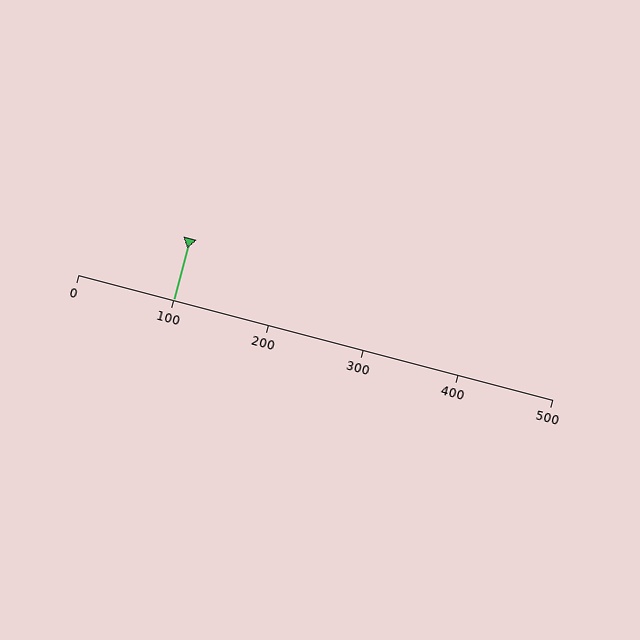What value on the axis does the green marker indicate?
The marker indicates approximately 100.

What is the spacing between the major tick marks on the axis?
The major ticks are spaced 100 apart.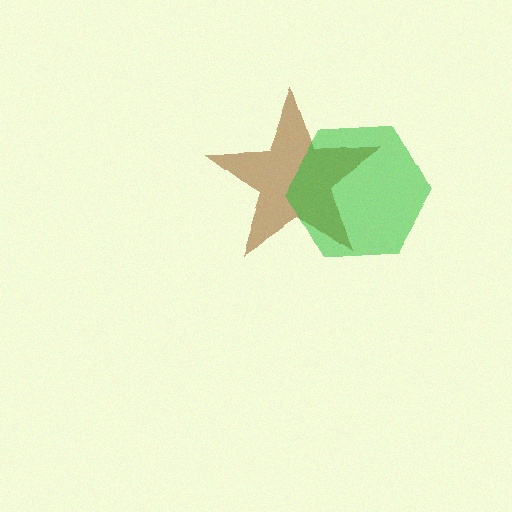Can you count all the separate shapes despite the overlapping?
Yes, there are 2 separate shapes.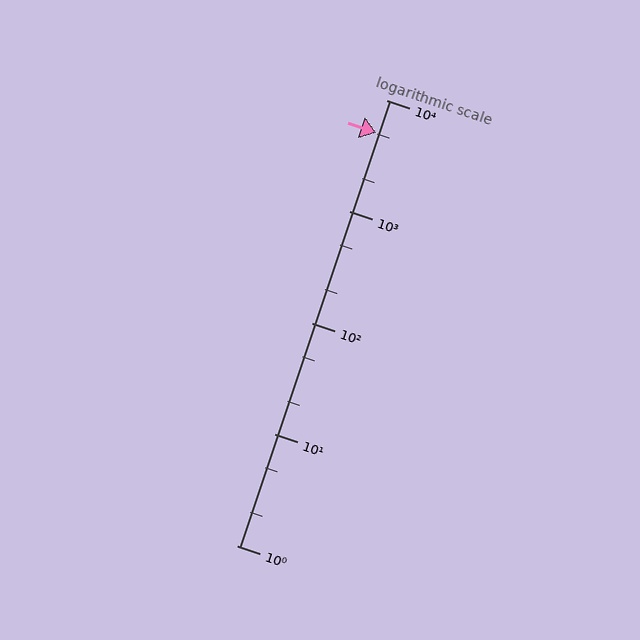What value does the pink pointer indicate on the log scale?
The pointer indicates approximately 5100.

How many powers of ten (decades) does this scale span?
The scale spans 4 decades, from 1 to 10000.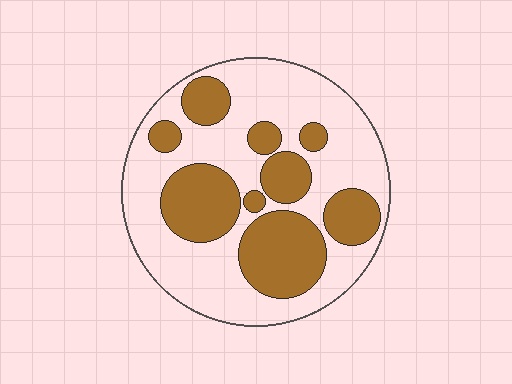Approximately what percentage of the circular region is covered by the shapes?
Approximately 35%.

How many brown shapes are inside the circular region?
9.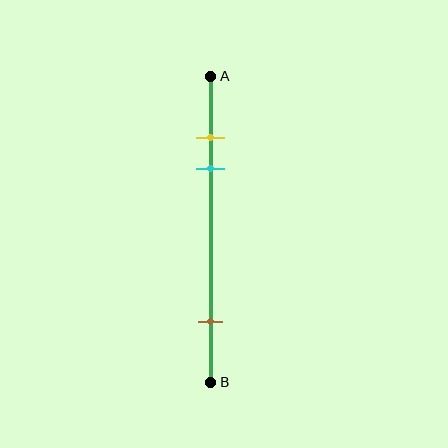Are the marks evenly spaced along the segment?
No, the marks are not evenly spaced.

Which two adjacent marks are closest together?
The yellow and cyan marks are the closest adjacent pair.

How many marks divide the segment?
There are 3 marks dividing the segment.